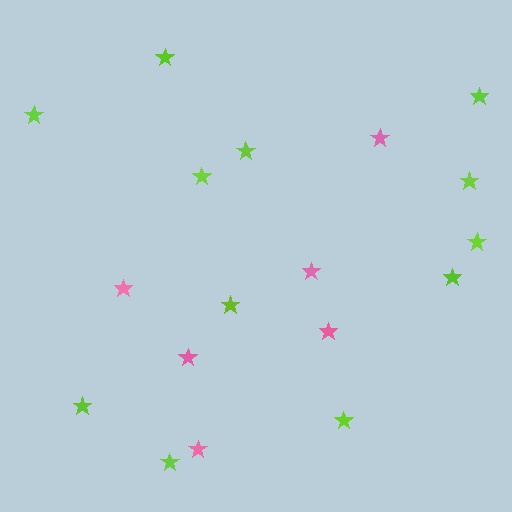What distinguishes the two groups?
There are 2 groups: one group of pink stars (6) and one group of lime stars (12).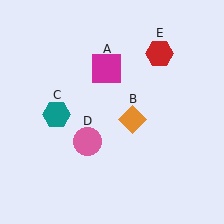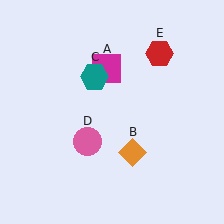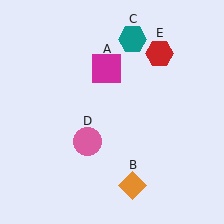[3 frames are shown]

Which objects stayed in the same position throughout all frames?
Magenta square (object A) and pink circle (object D) and red hexagon (object E) remained stationary.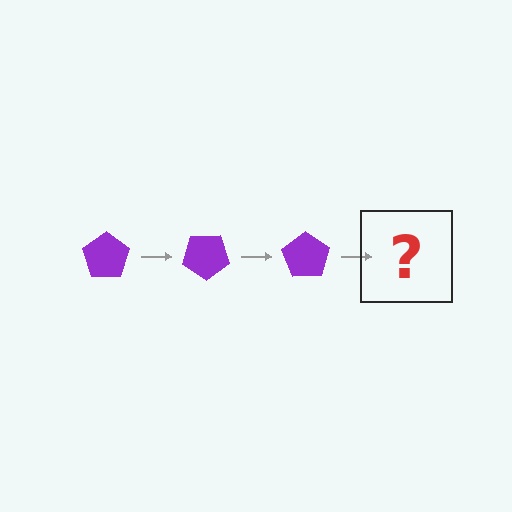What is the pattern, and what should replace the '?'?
The pattern is that the pentagon rotates 35 degrees each step. The '?' should be a purple pentagon rotated 105 degrees.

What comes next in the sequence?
The next element should be a purple pentagon rotated 105 degrees.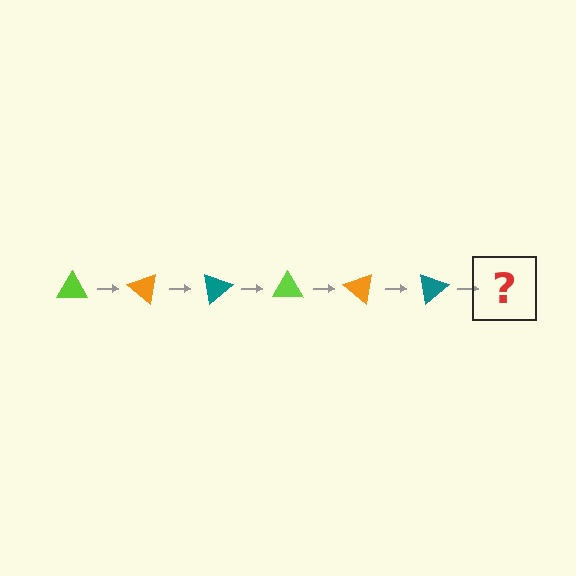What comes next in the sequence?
The next element should be a lime triangle, rotated 240 degrees from the start.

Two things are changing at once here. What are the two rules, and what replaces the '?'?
The two rules are that it rotates 40 degrees each step and the color cycles through lime, orange, and teal. The '?' should be a lime triangle, rotated 240 degrees from the start.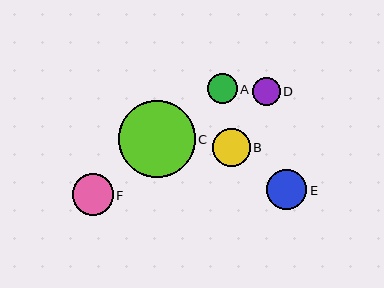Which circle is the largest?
Circle C is the largest with a size of approximately 77 pixels.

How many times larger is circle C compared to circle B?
Circle C is approximately 2.0 times the size of circle B.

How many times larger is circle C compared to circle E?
Circle C is approximately 1.9 times the size of circle E.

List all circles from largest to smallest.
From largest to smallest: C, F, E, B, A, D.